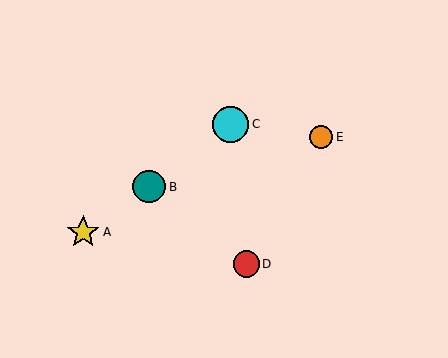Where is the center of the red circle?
The center of the red circle is at (246, 264).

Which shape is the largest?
The cyan circle (labeled C) is the largest.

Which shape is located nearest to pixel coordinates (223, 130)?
The cyan circle (labeled C) at (231, 124) is nearest to that location.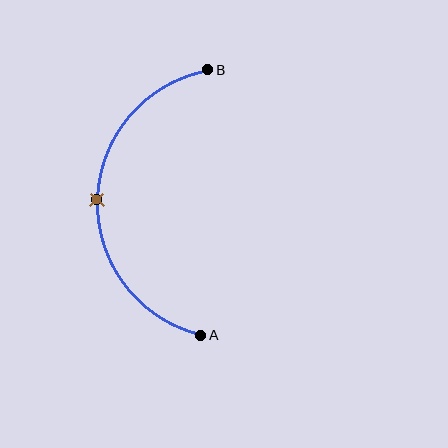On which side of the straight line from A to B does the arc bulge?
The arc bulges to the left of the straight line connecting A and B.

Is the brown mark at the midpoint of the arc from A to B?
Yes. The brown mark lies on the arc at equal arc-length from both A and B — it is the arc midpoint.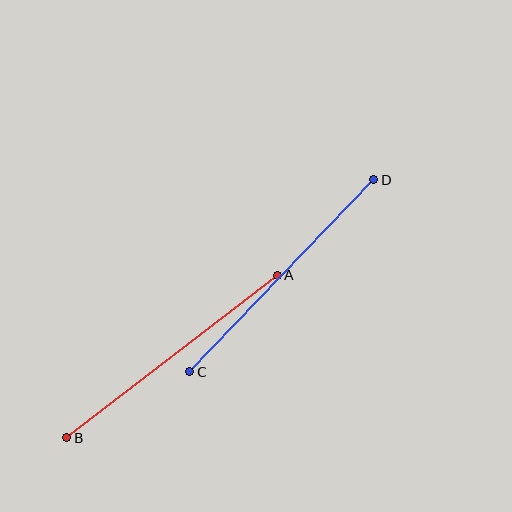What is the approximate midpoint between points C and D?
The midpoint is at approximately (282, 276) pixels.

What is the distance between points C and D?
The distance is approximately 266 pixels.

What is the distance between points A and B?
The distance is approximately 266 pixels.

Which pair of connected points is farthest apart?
Points C and D are farthest apart.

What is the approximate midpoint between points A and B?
The midpoint is at approximately (172, 356) pixels.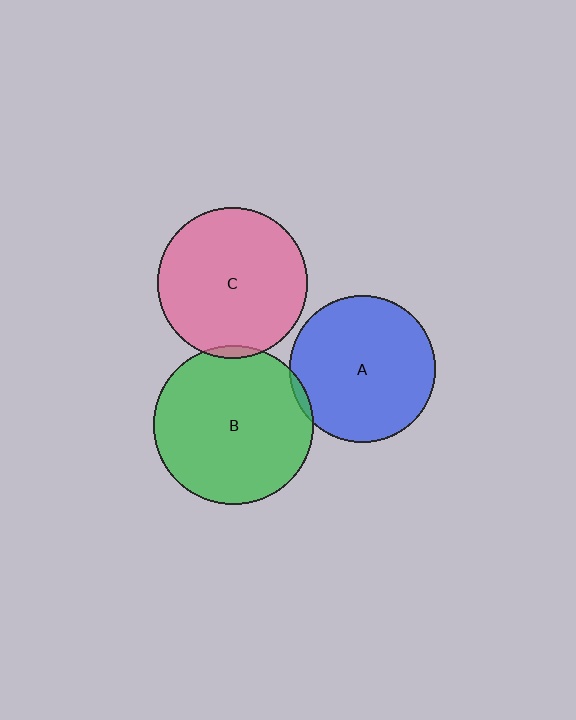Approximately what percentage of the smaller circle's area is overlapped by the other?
Approximately 5%.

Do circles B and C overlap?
Yes.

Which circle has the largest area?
Circle B (green).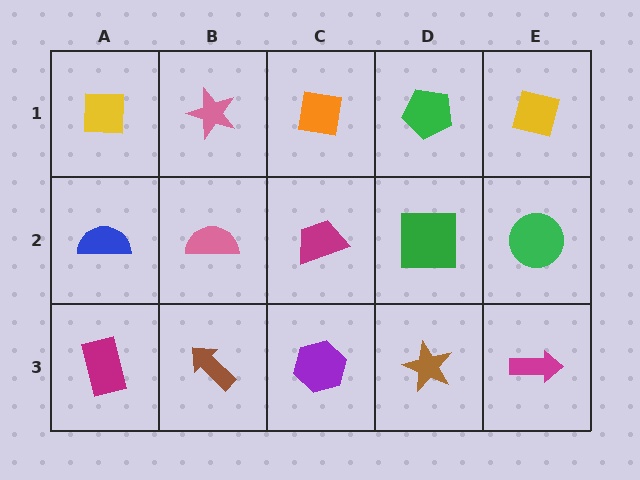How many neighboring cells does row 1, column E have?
2.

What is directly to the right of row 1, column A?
A pink star.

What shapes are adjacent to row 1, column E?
A green circle (row 2, column E), a green pentagon (row 1, column D).